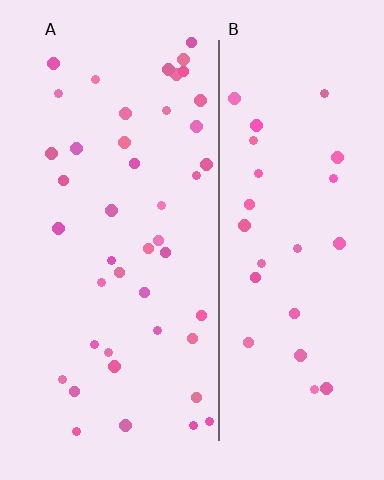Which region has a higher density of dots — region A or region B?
A (the left).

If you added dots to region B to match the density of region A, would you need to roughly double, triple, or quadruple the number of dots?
Approximately double.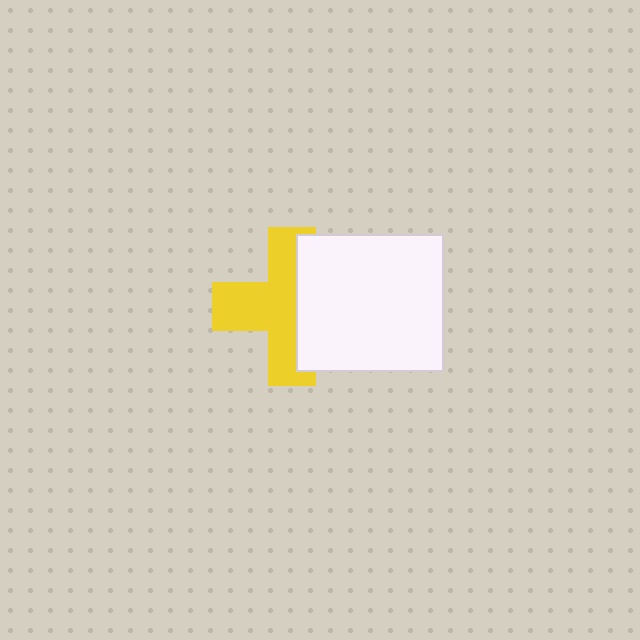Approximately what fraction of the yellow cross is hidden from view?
Roughly 42% of the yellow cross is hidden behind the white rectangle.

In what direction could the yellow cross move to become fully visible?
The yellow cross could move left. That would shift it out from behind the white rectangle entirely.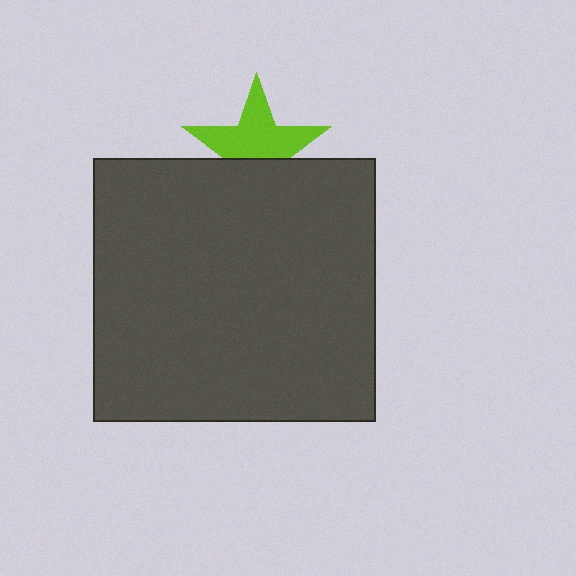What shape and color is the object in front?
The object in front is a dark gray rectangle.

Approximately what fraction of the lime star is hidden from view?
Roughly 39% of the lime star is hidden behind the dark gray rectangle.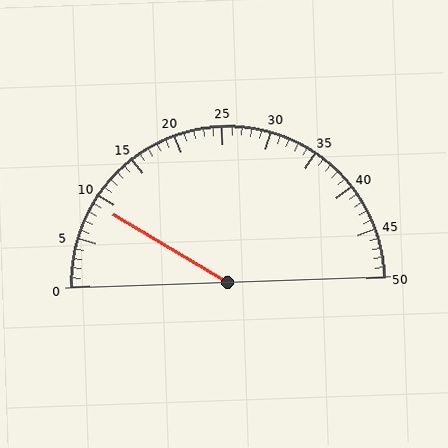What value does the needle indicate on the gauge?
The needle indicates approximately 9.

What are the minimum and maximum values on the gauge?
The gauge ranges from 0 to 50.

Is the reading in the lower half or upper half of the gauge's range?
The reading is in the lower half of the range (0 to 50).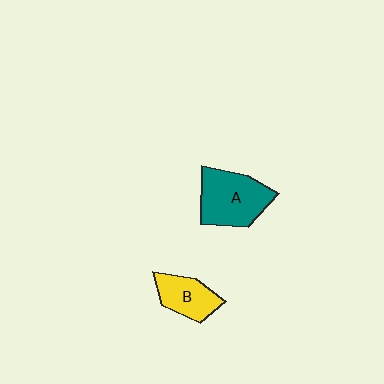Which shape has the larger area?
Shape A (teal).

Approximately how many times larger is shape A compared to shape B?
Approximately 1.6 times.